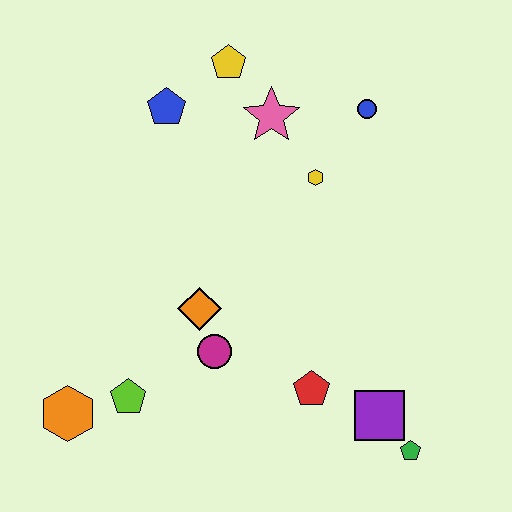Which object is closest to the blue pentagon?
The yellow pentagon is closest to the blue pentagon.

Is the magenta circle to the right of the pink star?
No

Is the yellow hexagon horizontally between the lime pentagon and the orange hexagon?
No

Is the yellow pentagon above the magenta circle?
Yes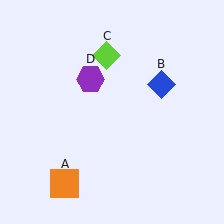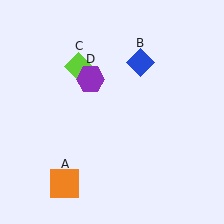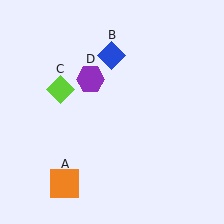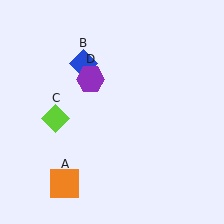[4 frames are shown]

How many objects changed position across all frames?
2 objects changed position: blue diamond (object B), lime diamond (object C).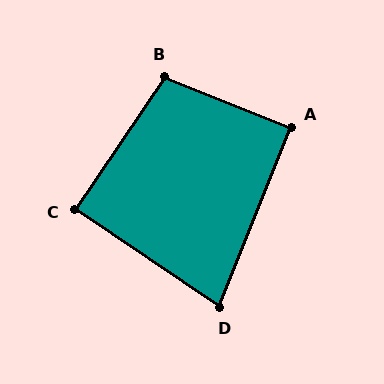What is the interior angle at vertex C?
Approximately 90 degrees (approximately right).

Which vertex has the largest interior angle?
B, at approximately 102 degrees.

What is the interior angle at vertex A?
Approximately 90 degrees (approximately right).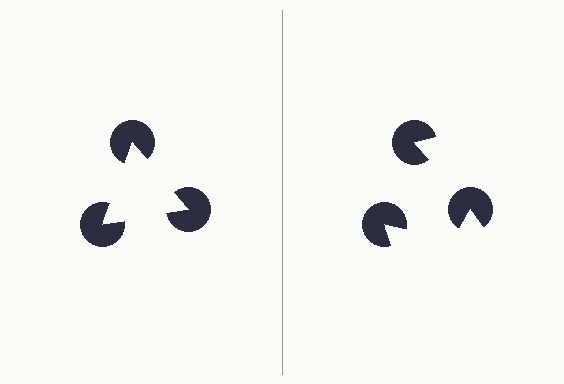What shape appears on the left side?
An illusory triangle.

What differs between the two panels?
The pac-man discs are positioned identically on both sides; only the wedge orientations differ. On the left they align to a triangle; on the right they are misaligned.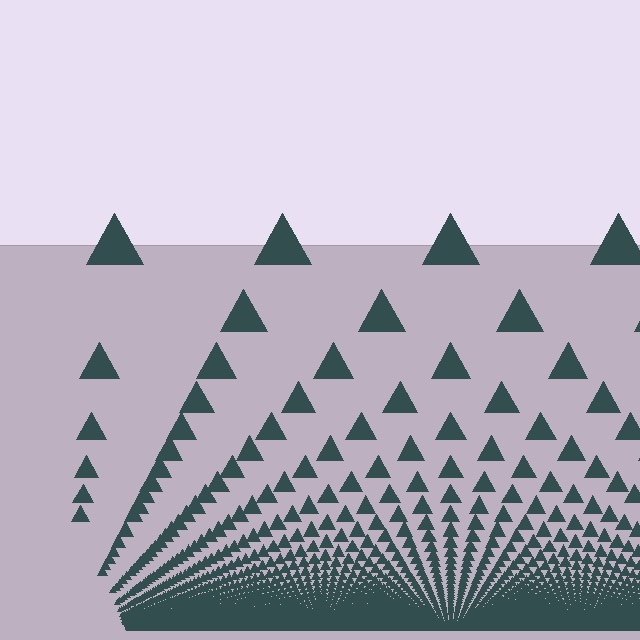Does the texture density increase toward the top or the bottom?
Density increases toward the bottom.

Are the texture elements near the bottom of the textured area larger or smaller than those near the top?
Smaller. The gradient is inverted — elements near the bottom are smaller and denser.